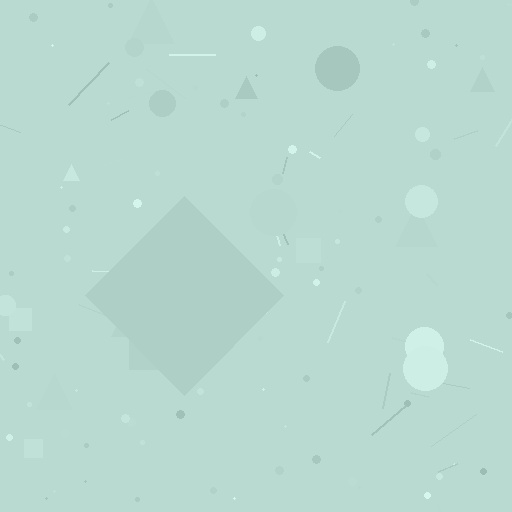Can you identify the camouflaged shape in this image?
The camouflaged shape is a diamond.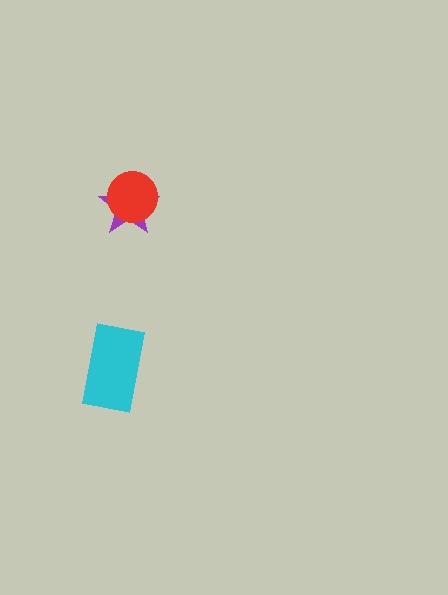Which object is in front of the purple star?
The red circle is in front of the purple star.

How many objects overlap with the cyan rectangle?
0 objects overlap with the cyan rectangle.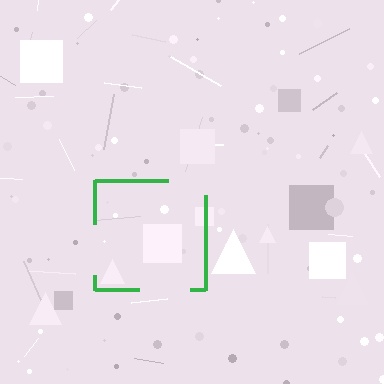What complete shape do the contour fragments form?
The contour fragments form a square.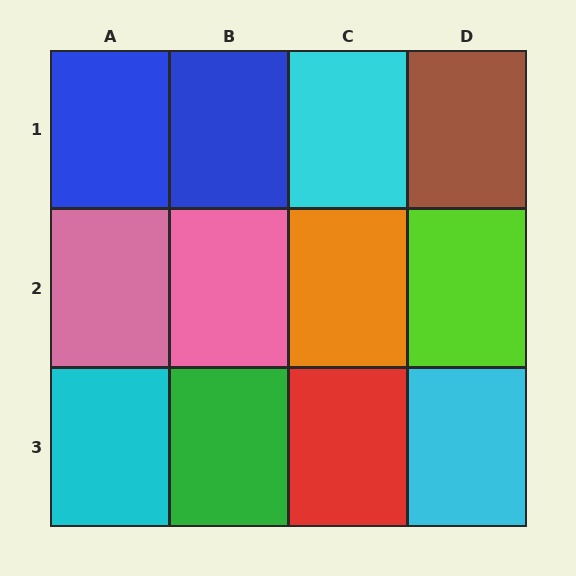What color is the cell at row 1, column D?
Brown.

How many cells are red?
1 cell is red.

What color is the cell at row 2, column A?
Pink.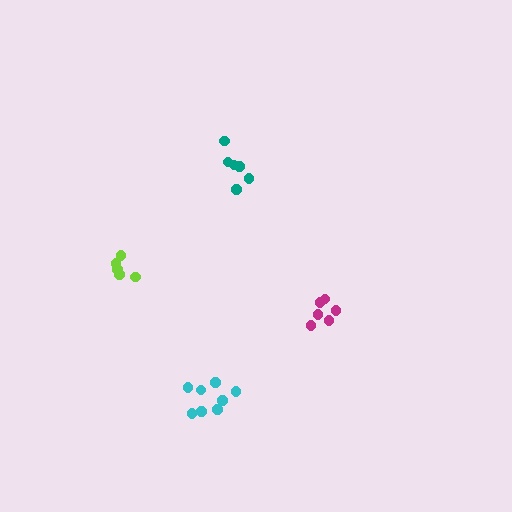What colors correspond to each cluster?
The clusters are colored: lime, teal, magenta, cyan.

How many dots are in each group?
Group 1: 5 dots, Group 2: 6 dots, Group 3: 6 dots, Group 4: 8 dots (25 total).